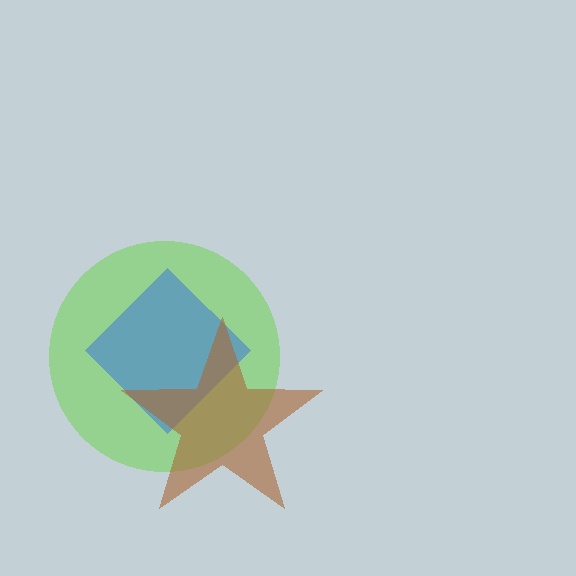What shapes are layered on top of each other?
The layered shapes are: a lime circle, a blue diamond, a brown star.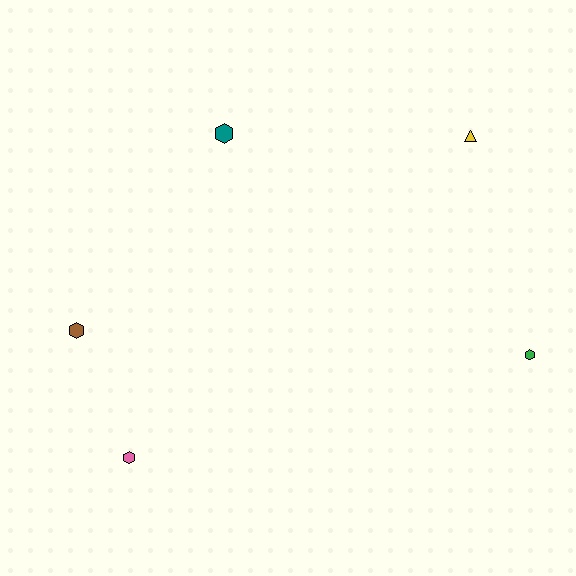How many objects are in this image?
There are 5 objects.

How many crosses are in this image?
There are no crosses.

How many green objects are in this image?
There is 1 green object.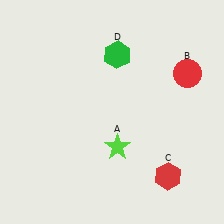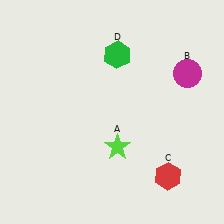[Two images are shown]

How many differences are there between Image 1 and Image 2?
There is 1 difference between the two images.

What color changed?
The circle (B) changed from red in Image 1 to magenta in Image 2.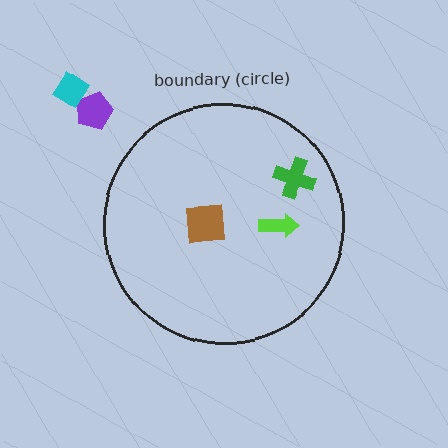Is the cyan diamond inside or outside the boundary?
Outside.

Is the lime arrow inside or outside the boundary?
Inside.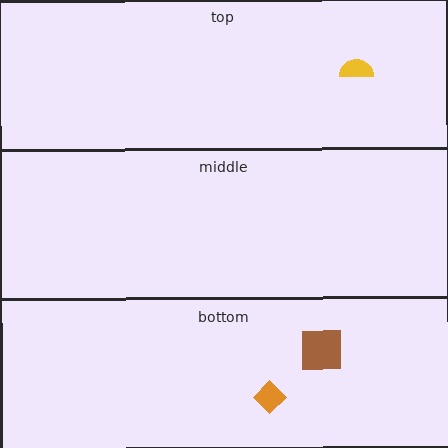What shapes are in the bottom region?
The orange diamond, the brown square.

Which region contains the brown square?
The bottom region.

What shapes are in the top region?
The yellow semicircle.